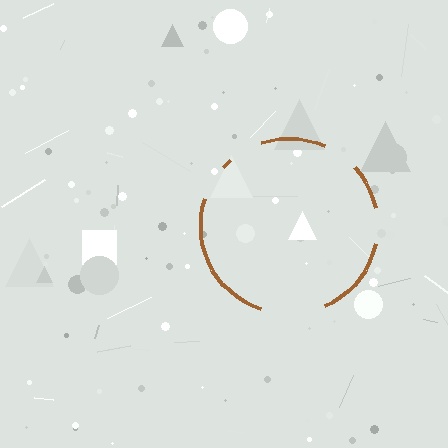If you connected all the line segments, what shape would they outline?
They would outline a circle.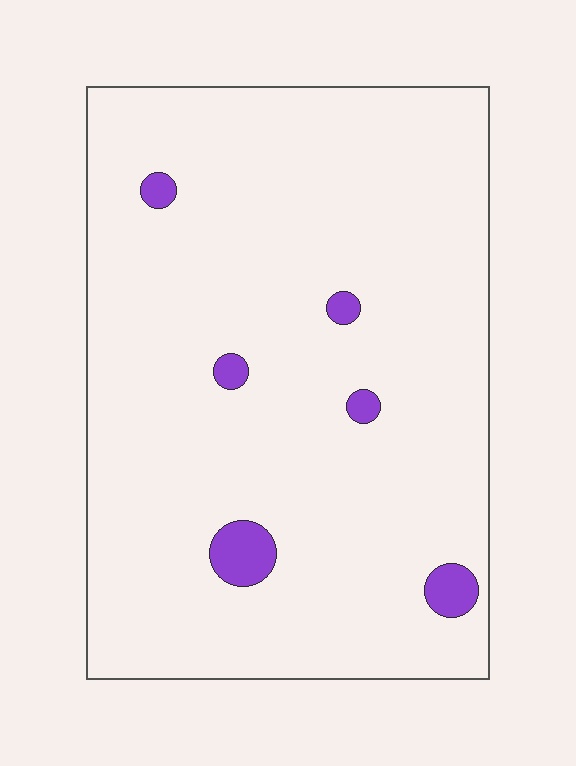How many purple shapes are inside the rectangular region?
6.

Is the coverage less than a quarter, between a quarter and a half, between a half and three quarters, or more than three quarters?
Less than a quarter.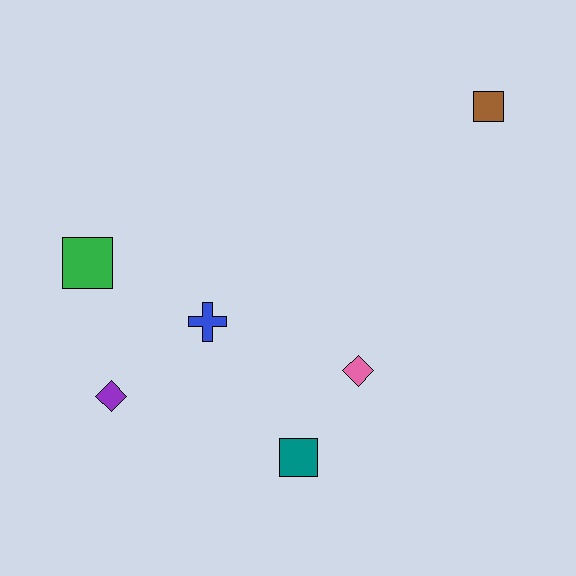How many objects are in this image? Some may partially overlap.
There are 6 objects.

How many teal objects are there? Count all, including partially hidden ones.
There is 1 teal object.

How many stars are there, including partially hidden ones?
There are no stars.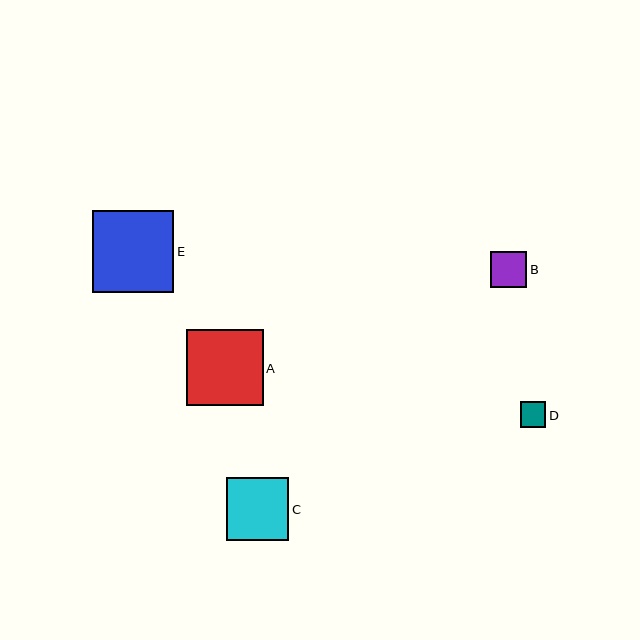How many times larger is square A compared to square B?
Square A is approximately 2.1 times the size of square B.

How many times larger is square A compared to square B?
Square A is approximately 2.1 times the size of square B.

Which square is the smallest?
Square D is the smallest with a size of approximately 26 pixels.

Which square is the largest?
Square E is the largest with a size of approximately 81 pixels.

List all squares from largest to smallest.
From largest to smallest: E, A, C, B, D.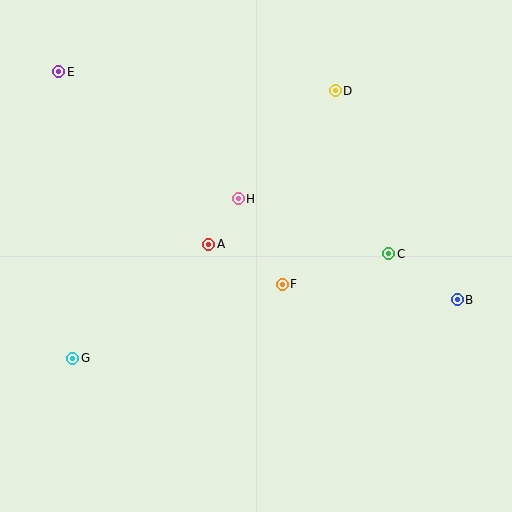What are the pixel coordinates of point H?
Point H is at (238, 199).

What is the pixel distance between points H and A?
The distance between H and A is 54 pixels.